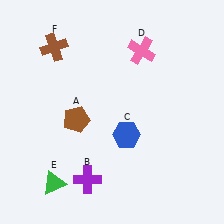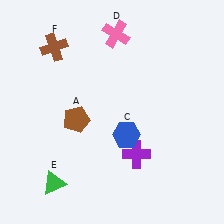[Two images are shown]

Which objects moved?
The objects that moved are: the purple cross (B), the pink cross (D).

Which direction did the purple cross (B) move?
The purple cross (B) moved right.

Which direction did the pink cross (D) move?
The pink cross (D) moved left.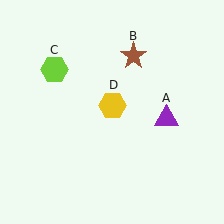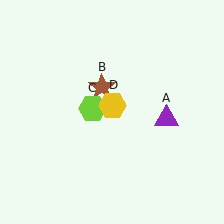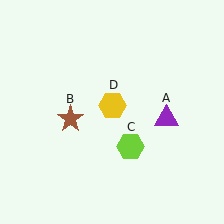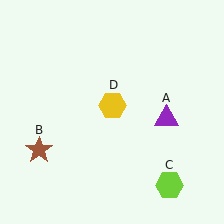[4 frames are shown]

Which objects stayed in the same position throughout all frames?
Purple triangle (object A) and yellow hexagon (object D) remained stationary.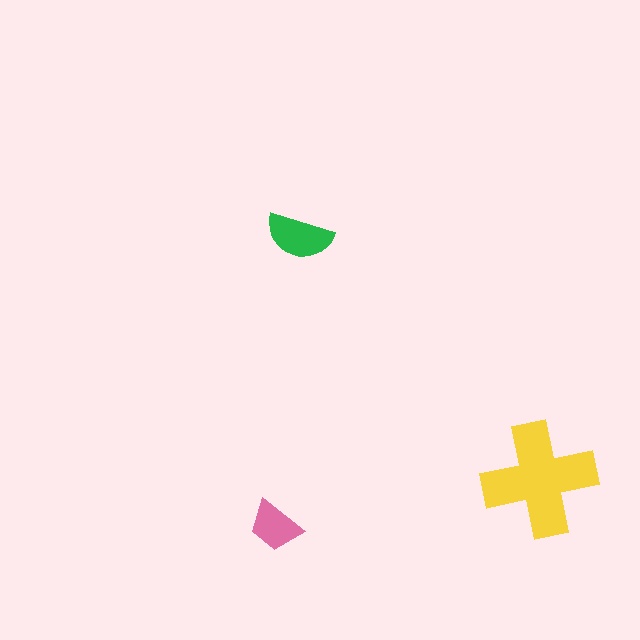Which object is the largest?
The yellow cross.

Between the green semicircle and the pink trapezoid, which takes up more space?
The green semicircle.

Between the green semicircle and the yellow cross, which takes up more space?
The yellow cross.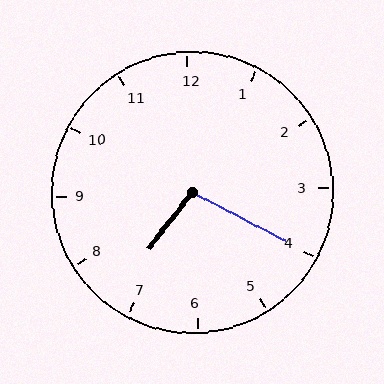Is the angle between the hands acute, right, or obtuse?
It is obtuse.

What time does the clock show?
7:20.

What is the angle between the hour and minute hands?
Approximately 100 degrees.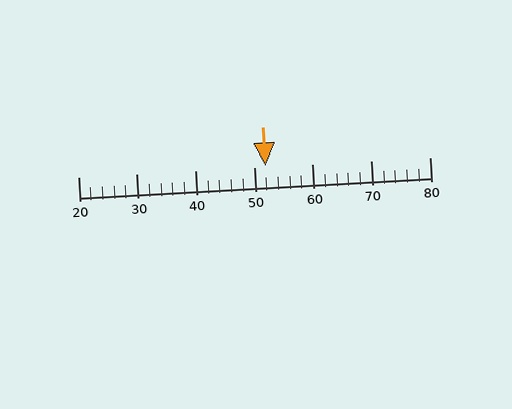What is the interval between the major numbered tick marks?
The major tick marks are spaced 10 units apart.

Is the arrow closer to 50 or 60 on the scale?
The arrow is closer to 50.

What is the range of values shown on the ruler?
The ruler shows values from 20 to 80.